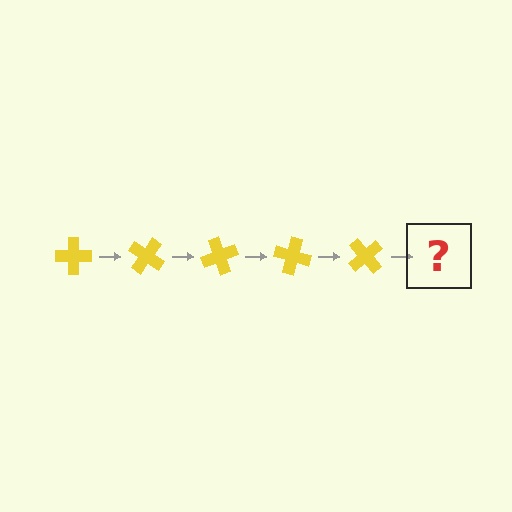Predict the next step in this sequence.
The next step is a yellow cross rotated 175 degrees.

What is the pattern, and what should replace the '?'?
The pattern is that the cross rotates 35 degrees each step. The '?' should be a yellow cross rotated 175 degrees.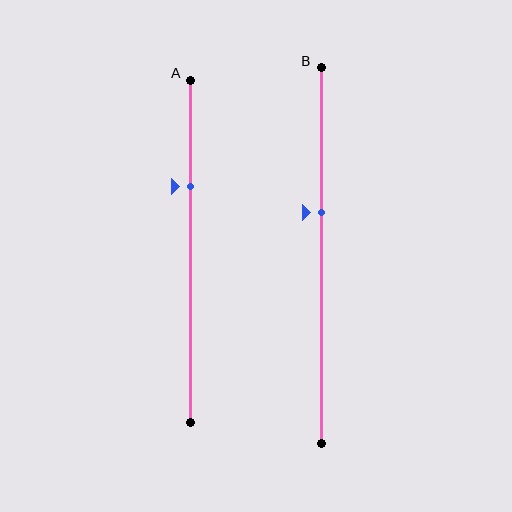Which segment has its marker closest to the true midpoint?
Segment B has its marker closest to the true midpoint.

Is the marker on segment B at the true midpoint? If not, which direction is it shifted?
No, the marker on segment B is shifted upward by about 12% of the segment length.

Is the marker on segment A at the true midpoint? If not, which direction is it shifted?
No, the marker on segment A is shifted upward by about 19% of the segment length.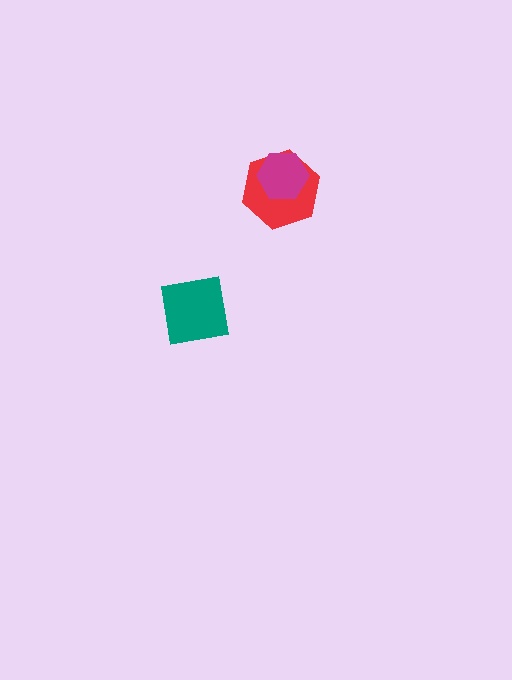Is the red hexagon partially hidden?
Yes, it is partially covered by another shape.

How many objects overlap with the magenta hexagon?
1 object overlaps with the magenta hexagon.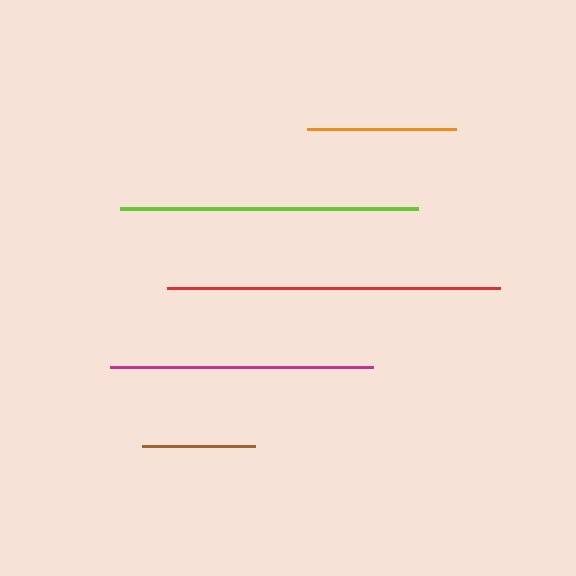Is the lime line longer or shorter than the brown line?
The lime line is longer than the brown line.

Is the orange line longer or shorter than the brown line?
The orange line is longer than the brown line.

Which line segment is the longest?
The red line is the longest at approximately 332 pixels.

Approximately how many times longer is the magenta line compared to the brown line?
The magenta line is approximately 2.3 times the length of the brown line.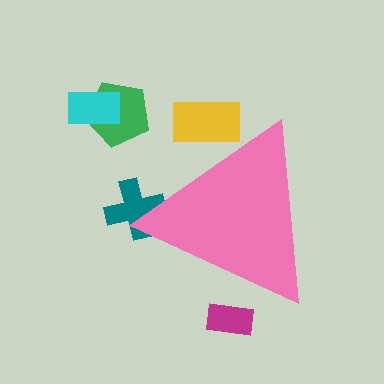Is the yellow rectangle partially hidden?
Yes, the yellow rectangle is partially hidden behind the pink triangle.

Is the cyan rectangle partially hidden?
No, the cyan rectangle is fully visible.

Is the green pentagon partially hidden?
No, the green pentagon is fully visible.